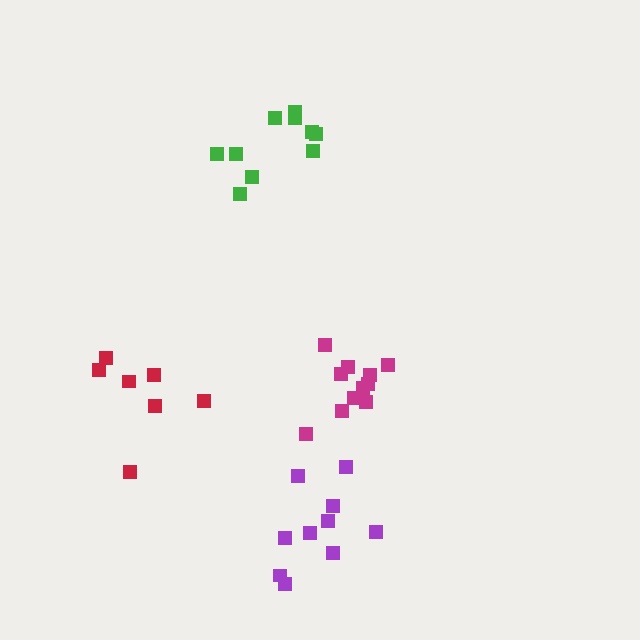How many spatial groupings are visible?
There are 4 spatial groupings.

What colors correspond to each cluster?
The clusters are colored: purple, green, magenta, red.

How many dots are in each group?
Group 1: 10 dots, Group 2: 10 dots, Group 3: 11 dots, Group 4: 7 dots (38 total).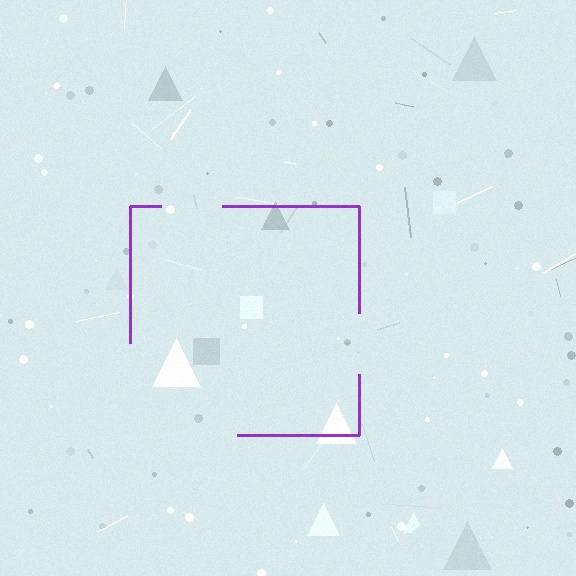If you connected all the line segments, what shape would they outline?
They would outline a square.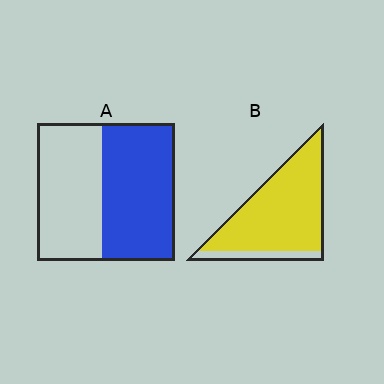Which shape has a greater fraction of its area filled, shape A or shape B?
Shape B.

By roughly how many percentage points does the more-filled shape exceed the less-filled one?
By roughly 35 percentage points (B over A).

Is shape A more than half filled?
Roughly half.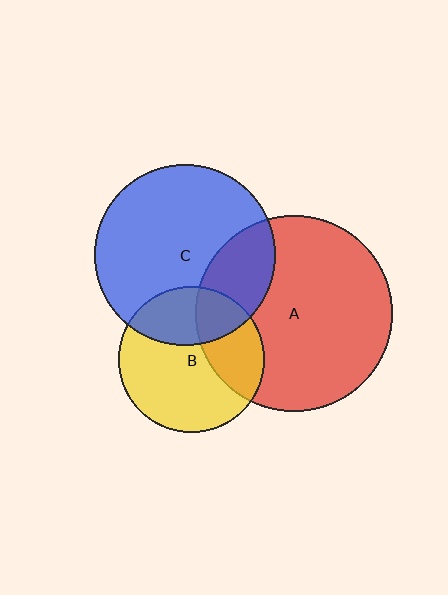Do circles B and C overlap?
Yes.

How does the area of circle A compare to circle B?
Approximately 1.8 times.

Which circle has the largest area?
Circle A (red).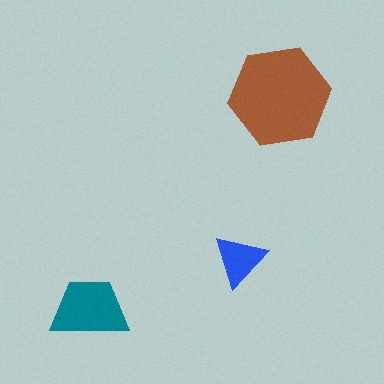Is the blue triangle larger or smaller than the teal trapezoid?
Smaller.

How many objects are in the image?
There are 3 objects in the image.